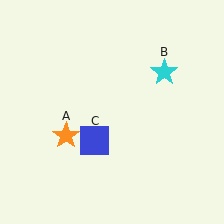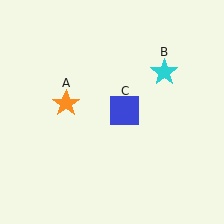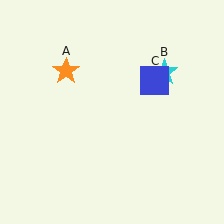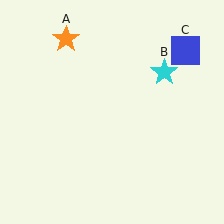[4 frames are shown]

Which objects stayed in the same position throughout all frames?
Cyan star (object B) remained stationary.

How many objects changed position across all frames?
2 objects changed position: orange star (object A), blue square (object C).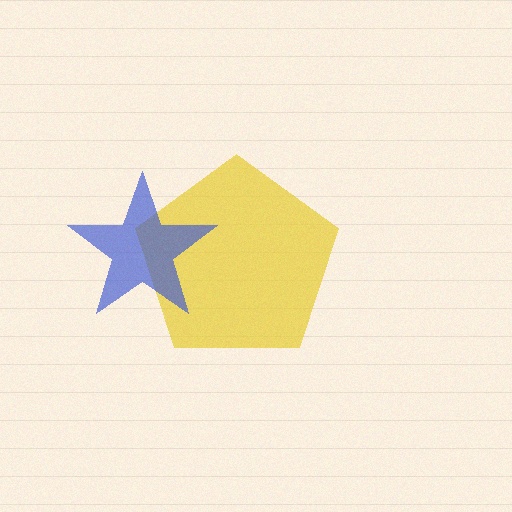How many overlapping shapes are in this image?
There are 2 overlapping shapes in the image.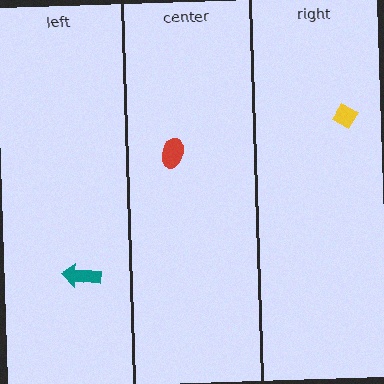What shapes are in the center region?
The red ellipse.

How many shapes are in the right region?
1.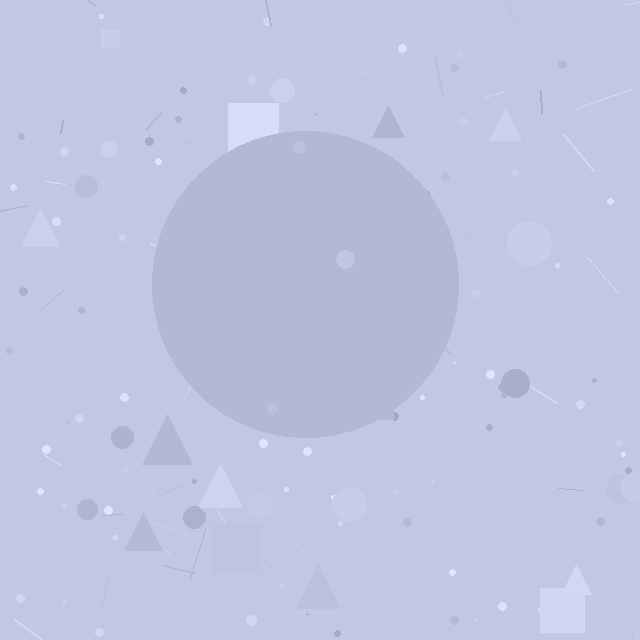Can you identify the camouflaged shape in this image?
The camouflaged shape is a circle.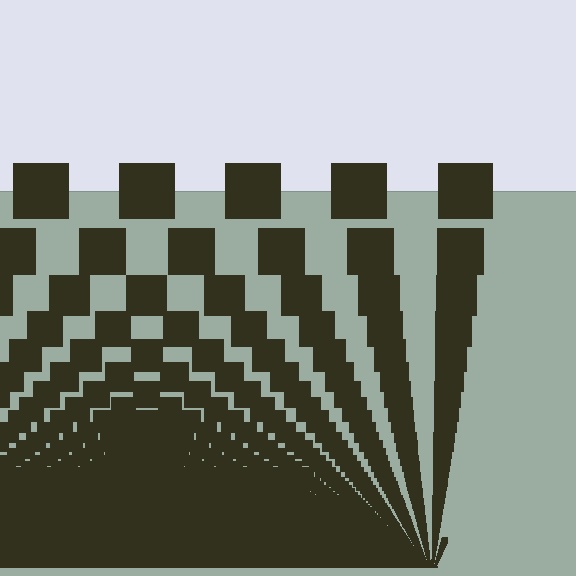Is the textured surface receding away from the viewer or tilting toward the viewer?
The surface appears to tilt toward the viewer. Texture elements get larger and sparser toward the top.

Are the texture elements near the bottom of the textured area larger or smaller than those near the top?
Smaller. The gradient is inverted — elements near the bottom are smaller and denser.